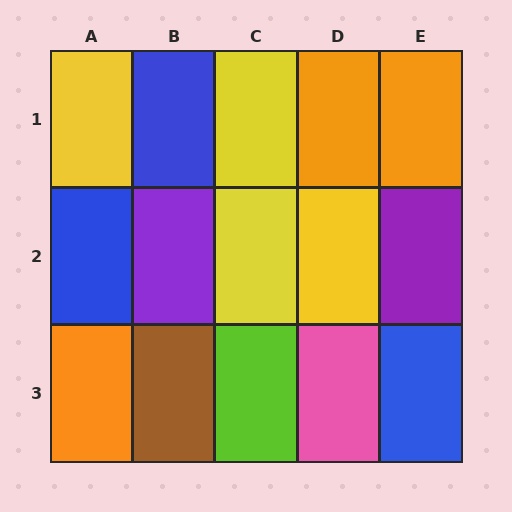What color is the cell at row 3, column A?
Orange.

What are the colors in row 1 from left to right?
Yellow, blue, yellow, orange, orange.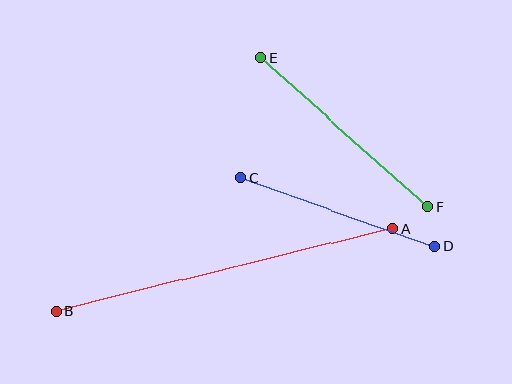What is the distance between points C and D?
The distance is approximately 205 pixels.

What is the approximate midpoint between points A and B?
The midpoint is at approximately (224, 270) pixels.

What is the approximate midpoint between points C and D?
The midpoint is at approximately (338, 212) pixels.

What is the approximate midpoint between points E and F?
The midpoint is at approximately (344, 133) pixels.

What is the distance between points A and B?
The distance is approximately 346 pixels.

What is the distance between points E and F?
The distance is approximately 224 pixels.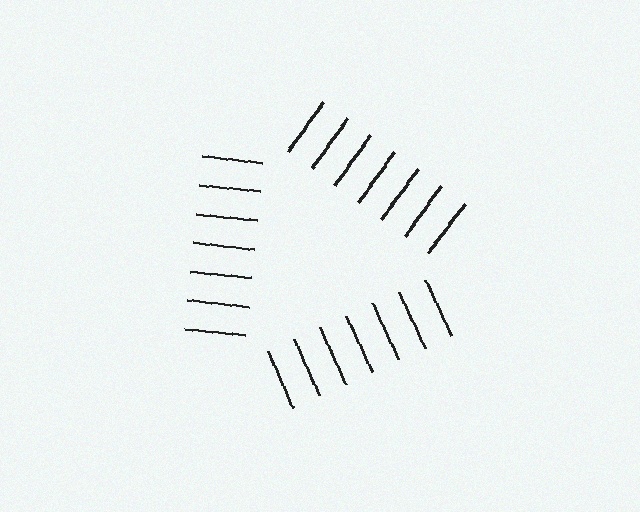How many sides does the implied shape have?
3 sides — the line-ends trace a triangle.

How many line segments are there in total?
21 — 7 along each of the 3 edges.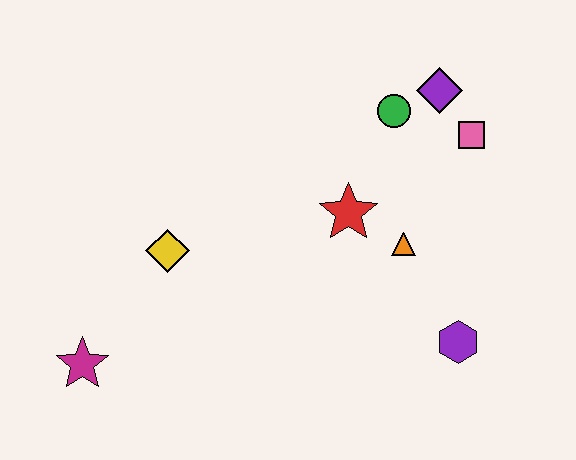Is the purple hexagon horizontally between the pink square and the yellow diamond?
Yes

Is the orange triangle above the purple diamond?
No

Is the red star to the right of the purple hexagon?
No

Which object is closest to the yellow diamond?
The magenta star is closest to the yellow diamond.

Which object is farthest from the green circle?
The magenta star is farthest from the green circle.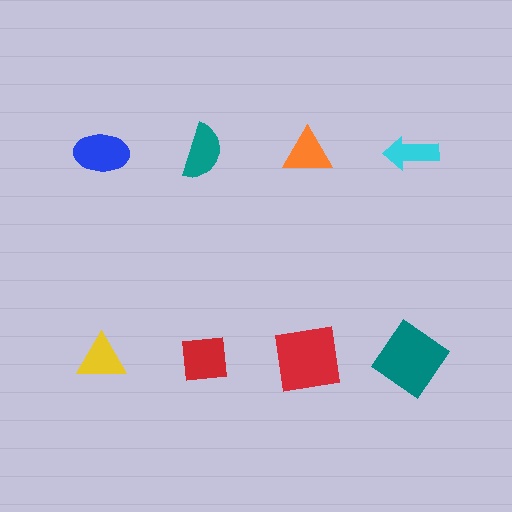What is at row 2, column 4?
A teal diamond.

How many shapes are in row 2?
4 shapes.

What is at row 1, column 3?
An orange triangle.